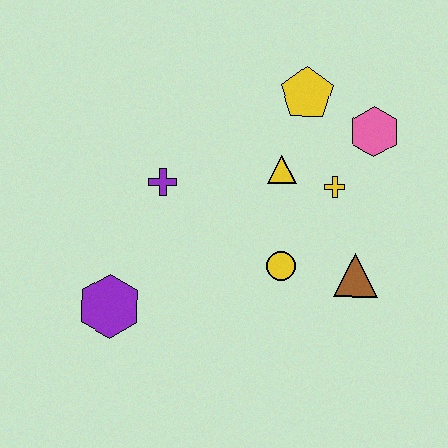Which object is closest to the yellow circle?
The brown triangle is closest to the yellow circle.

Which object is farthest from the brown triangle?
The purple hexagon is farthest from the brown triangle.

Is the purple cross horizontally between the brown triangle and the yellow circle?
No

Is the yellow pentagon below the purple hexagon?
No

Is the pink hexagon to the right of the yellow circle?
Yes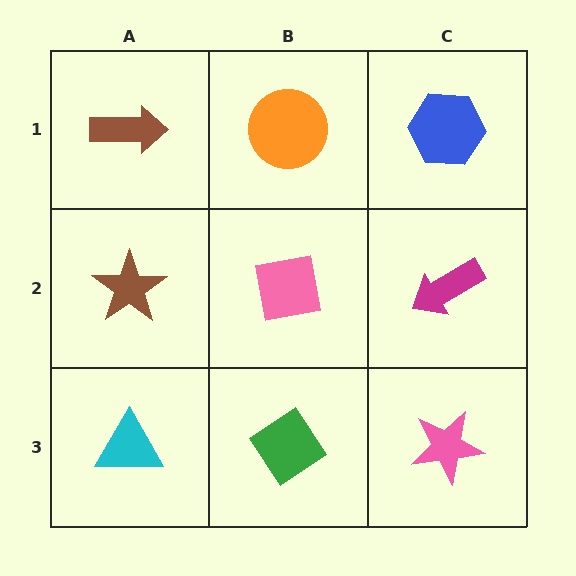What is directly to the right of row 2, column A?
A pink square.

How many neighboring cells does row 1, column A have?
2.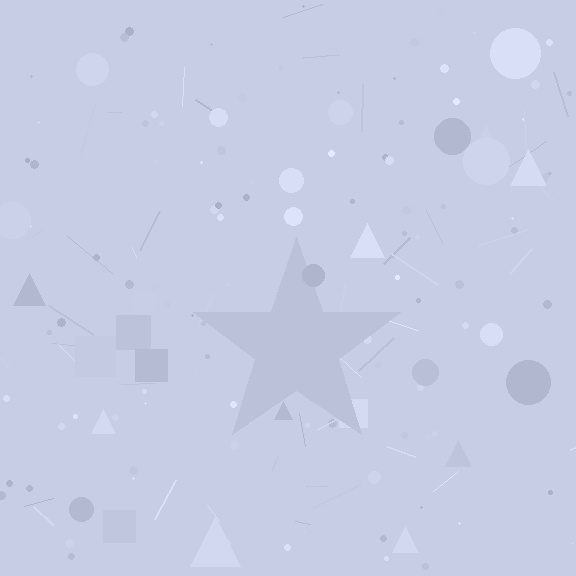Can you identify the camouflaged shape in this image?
The camouflaged shape is a star.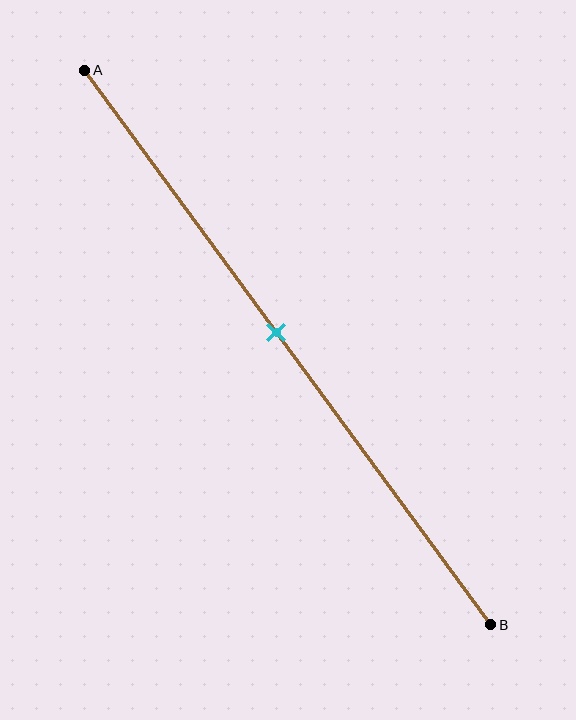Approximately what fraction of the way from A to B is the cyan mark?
The cyan mark is approximately 45% of the way from A to B.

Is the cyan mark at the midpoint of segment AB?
Yes, the mark is approximately at the midpoint.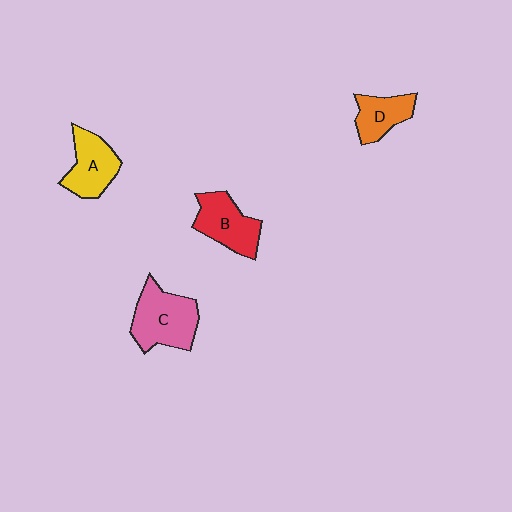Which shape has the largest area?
Shape C (pink).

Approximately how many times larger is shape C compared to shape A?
Approximately 1.3 times.